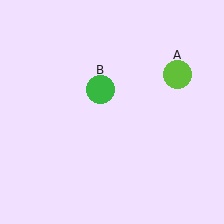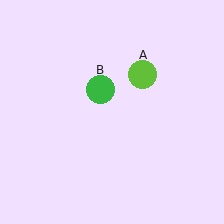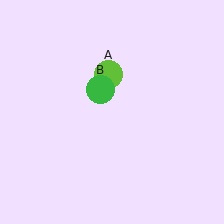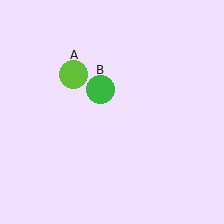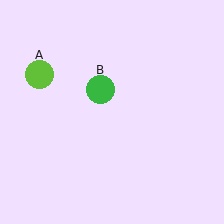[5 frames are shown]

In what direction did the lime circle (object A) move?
The lime circle (object A) moved left.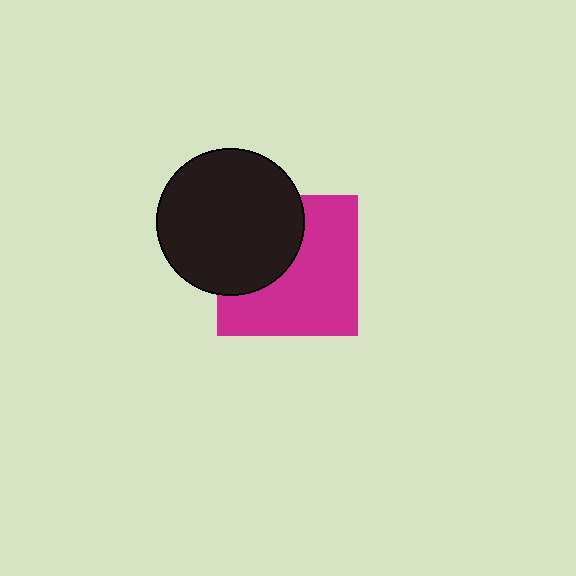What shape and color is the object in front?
The object in front is a black circle.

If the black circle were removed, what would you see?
You would see the complete magenta square.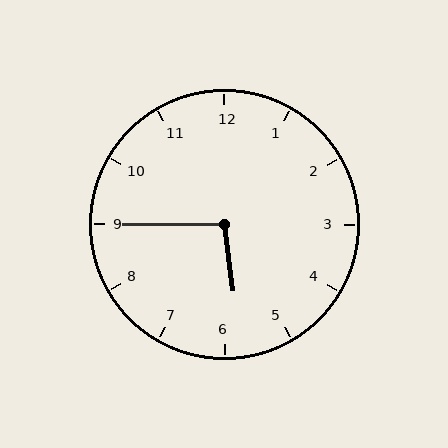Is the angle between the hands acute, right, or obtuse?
It is obtuse.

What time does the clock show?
5:45.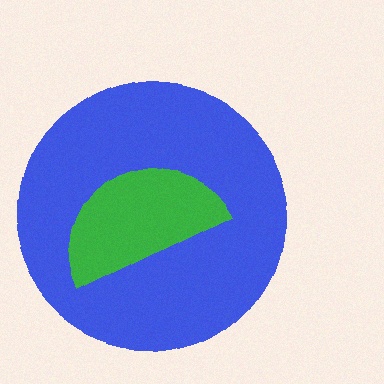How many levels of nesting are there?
2.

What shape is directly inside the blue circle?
The green semicircle.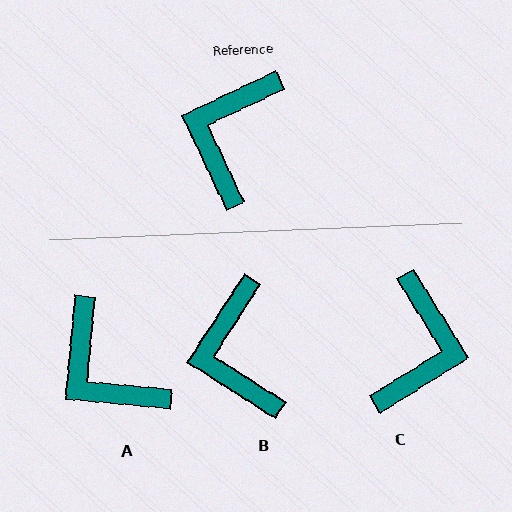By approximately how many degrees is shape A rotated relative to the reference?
Approximately 60 degrees counter-clockwise.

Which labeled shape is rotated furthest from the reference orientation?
C, about 173 degrees away.